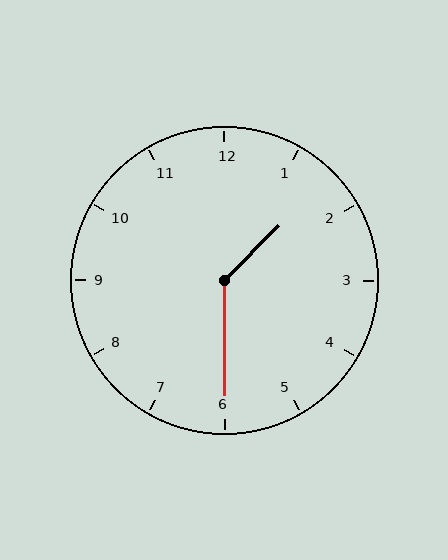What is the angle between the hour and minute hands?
Approximately 135 degrees.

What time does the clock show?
1:30.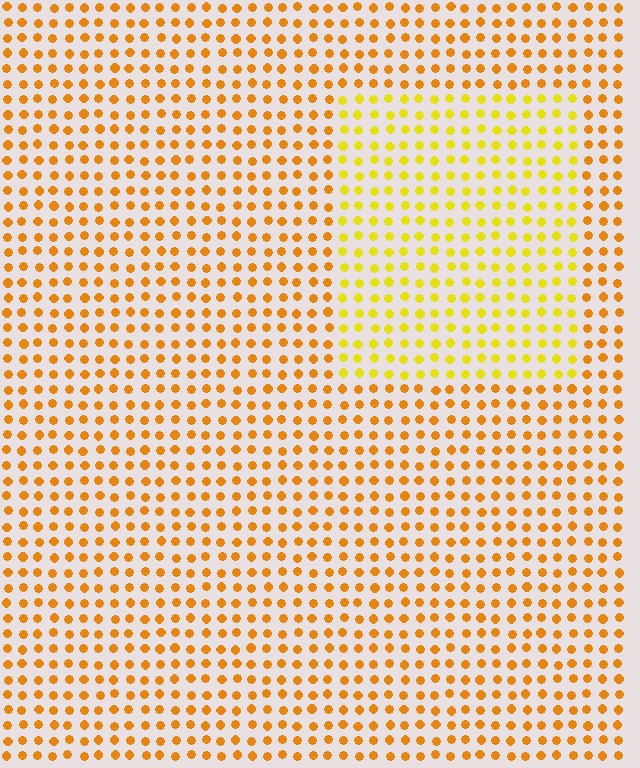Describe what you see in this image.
The image is filled with small orange elements in a uniform arrangement. A rectangle-shaped region is visible where the elements are tinted to a slightly different hue, forming a subtle color boundary.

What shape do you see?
I see a rectangle.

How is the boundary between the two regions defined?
The boundary is defined purely by a slight shift in hue (about 26 degrees). Spacing, size, and orientation are identical on both sides.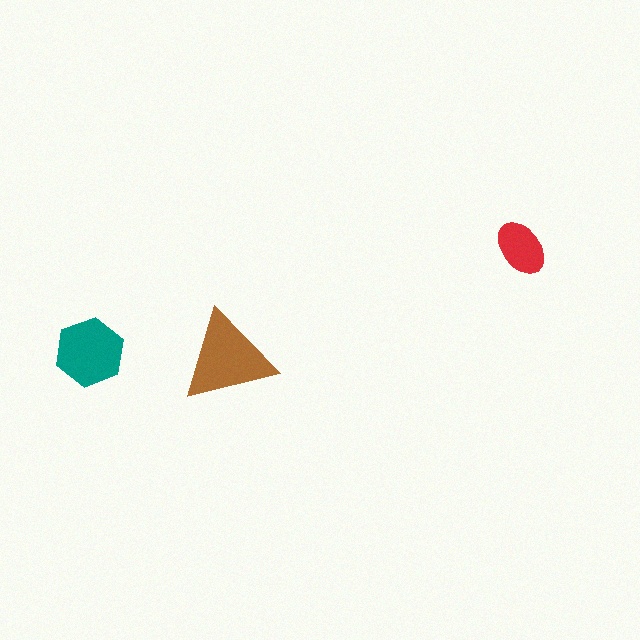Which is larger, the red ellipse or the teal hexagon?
The teal hexagon.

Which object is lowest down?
The brown triangle is bottommost.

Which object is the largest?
The brown triangle.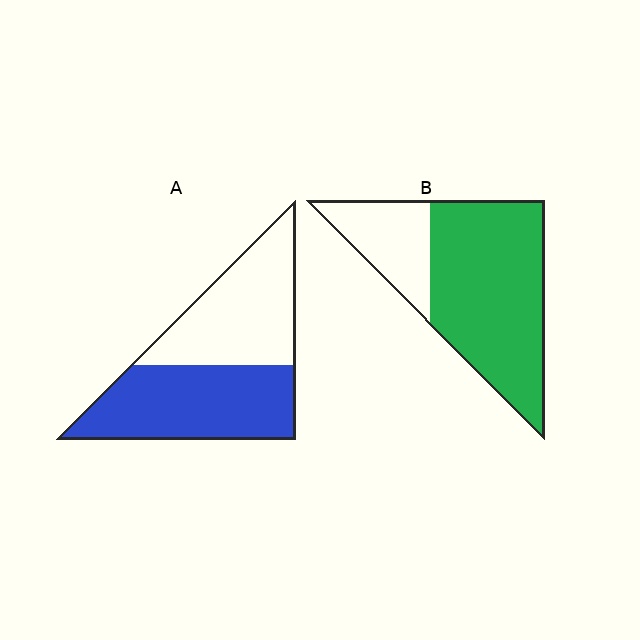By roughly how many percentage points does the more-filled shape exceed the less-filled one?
By roughly 20 percentage points (B over A).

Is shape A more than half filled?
Roughly half.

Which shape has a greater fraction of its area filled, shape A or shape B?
Shape B.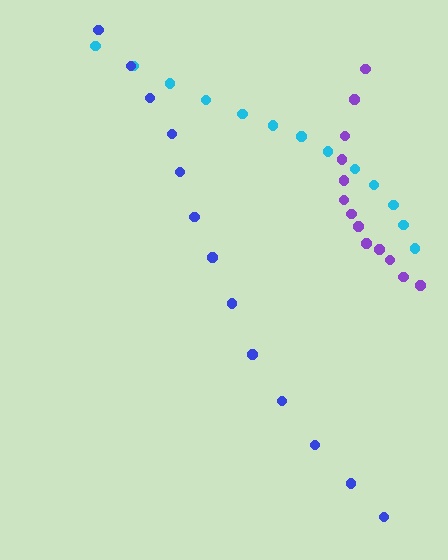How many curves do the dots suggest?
There are 3 distinct paths.